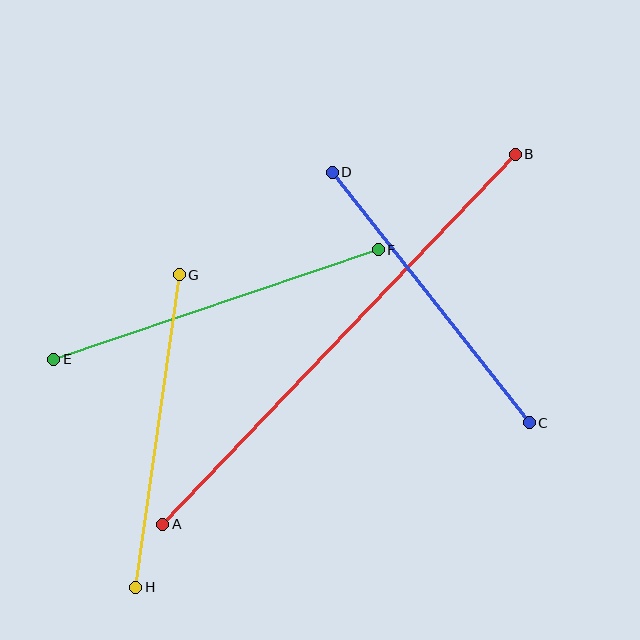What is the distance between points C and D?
The distance is approximately 318 pixels.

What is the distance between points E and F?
The distance is approximately 342 pixels.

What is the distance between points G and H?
The distance is approximately 315 pixels.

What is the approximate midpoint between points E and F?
The midpoint is at approximately (216, 305) pixels.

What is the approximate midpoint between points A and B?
The midpoint is at approximately (339, 339) pixels.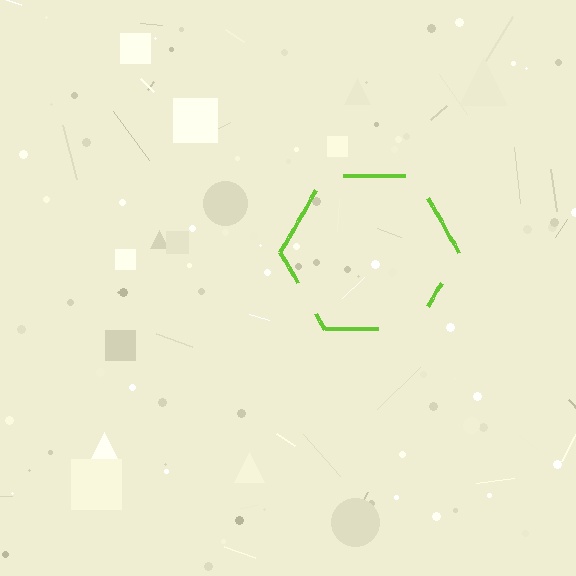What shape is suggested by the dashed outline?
The dashed outline suggests a hexagon.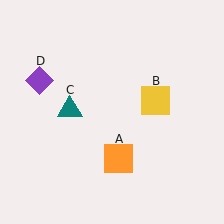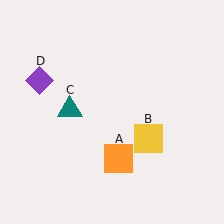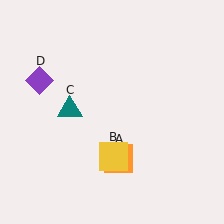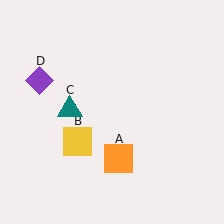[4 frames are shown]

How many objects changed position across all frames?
1 object changed position: yellow square (object B).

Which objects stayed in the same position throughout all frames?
Orange square (object A) and teal triangle (object C) and purple diamond (object D) remained stationary.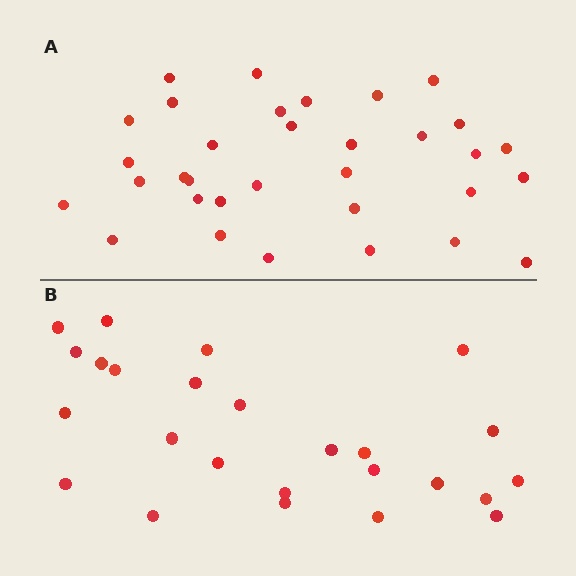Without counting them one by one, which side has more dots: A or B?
Region A (the top region) has more dots.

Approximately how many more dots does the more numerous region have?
Region A has roughly 8 or so more dots than region B.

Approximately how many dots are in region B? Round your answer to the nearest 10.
About 20 dots. (The exact count is 25, which rounds to 20.)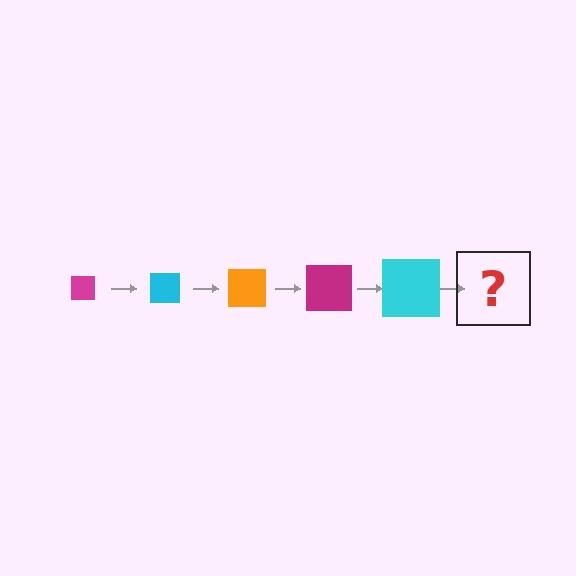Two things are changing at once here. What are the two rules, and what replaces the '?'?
The two rules are that the square grows larger each step and the color cycles through magenta, cyan, and orange. The '?' should be an orange square, larger than the previous one.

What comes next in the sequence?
The next element should be an orange square, larger than the previous one.